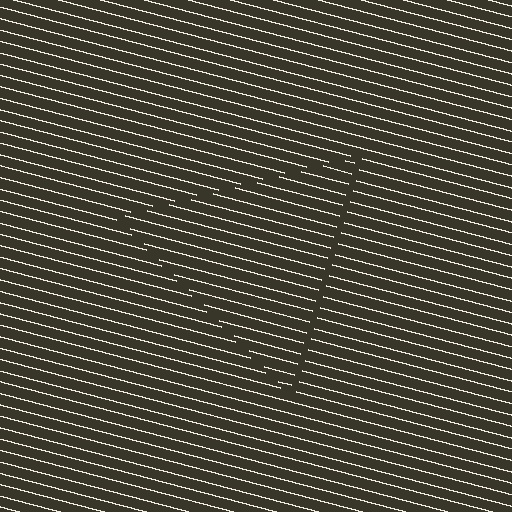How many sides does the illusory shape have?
3 sides — the line-ends trace a triangle.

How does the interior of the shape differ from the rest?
The interior of the shape contains the same grating, shifted by half a period — the contour is defined by the phase discontinuity where line-ends from the inner and outer gratings abut.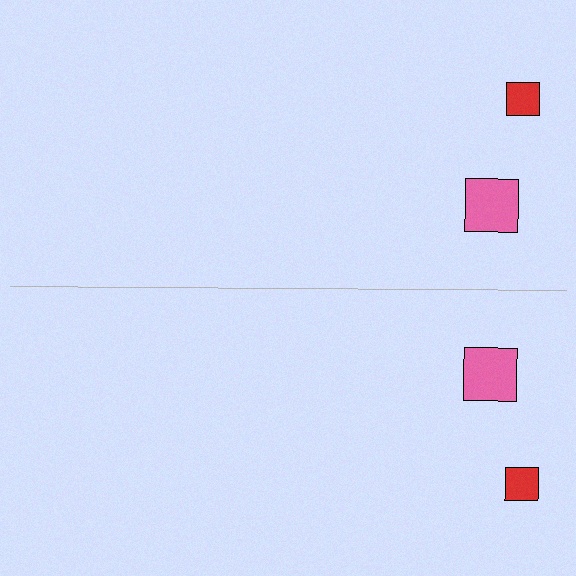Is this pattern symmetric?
Yes, this pattern has bilateral (reflection) symmetry.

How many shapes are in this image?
There are 4 shapes in this image.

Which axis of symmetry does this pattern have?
The pattern has a horizontal axis of symmetry running through the center of the image.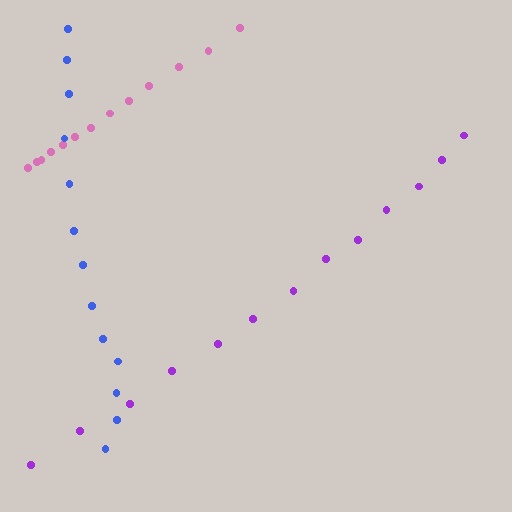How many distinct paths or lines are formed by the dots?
There are 3 distinct paths.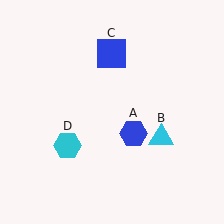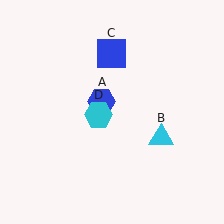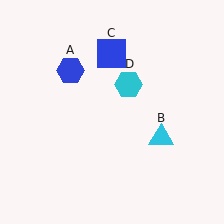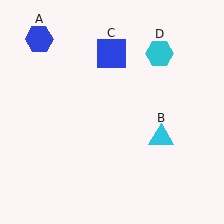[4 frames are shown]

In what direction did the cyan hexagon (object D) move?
The cyan hexagon (object D) moved up and to the right.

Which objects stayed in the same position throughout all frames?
Cyan triangle (object B) and blue square (object C) remained stationary.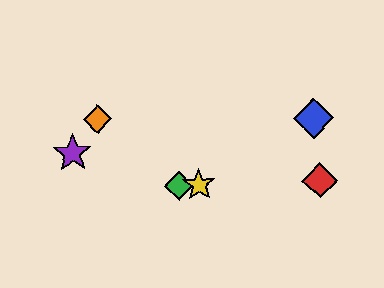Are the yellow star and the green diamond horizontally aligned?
Yes, both are at y≈185.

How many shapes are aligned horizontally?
3 shapes (the red diamond, the green diamond, the yellow star) are aligned horizontally.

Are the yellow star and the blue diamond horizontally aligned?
No, the yellow star is at y≈185 and the blue diamond is at y≈118.